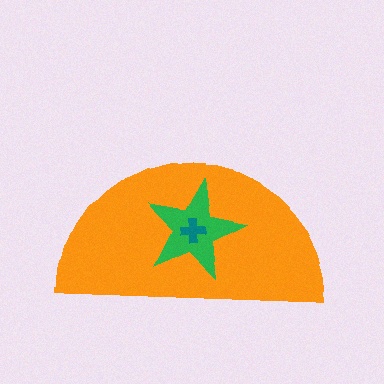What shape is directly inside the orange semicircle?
The green star.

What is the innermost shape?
The teal cross.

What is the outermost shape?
The orange semicircle.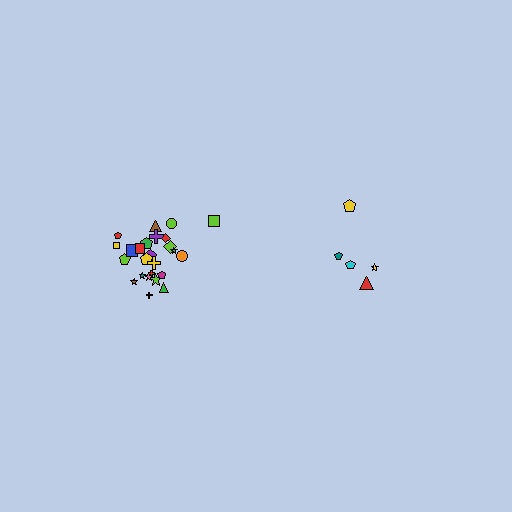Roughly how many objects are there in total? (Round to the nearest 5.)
Roughly 30 objects in total.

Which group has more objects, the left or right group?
The left group.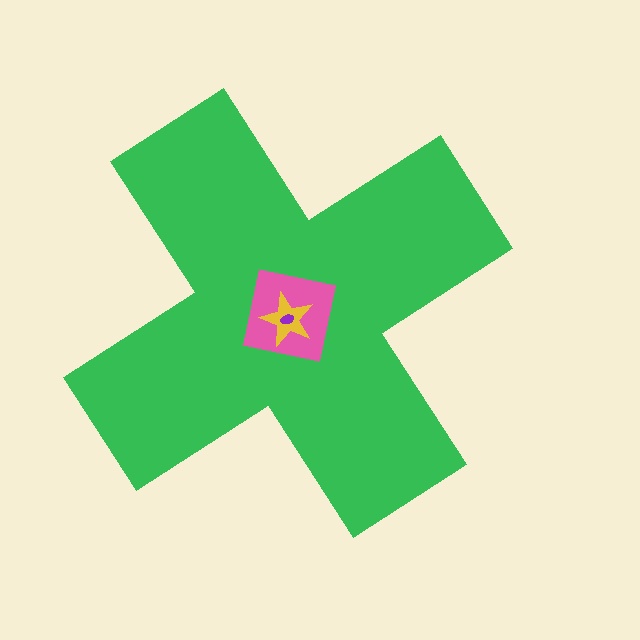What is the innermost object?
The purple ellipse.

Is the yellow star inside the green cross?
Yes.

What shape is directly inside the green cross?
The pink square.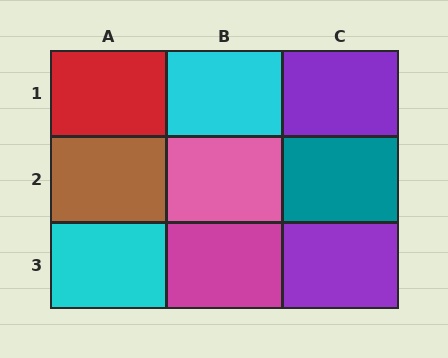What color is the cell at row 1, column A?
Red.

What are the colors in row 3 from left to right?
Cyan, magenta, purple.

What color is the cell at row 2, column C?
Teal.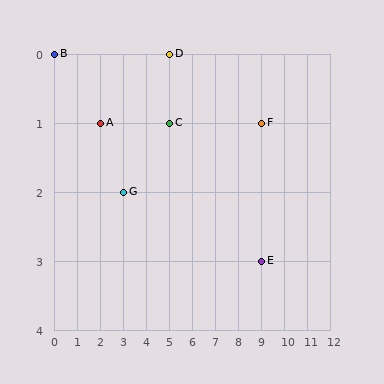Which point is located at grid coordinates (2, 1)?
Point A is at (2, 1).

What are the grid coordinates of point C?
Point C is at grid coordinates (5, 1).